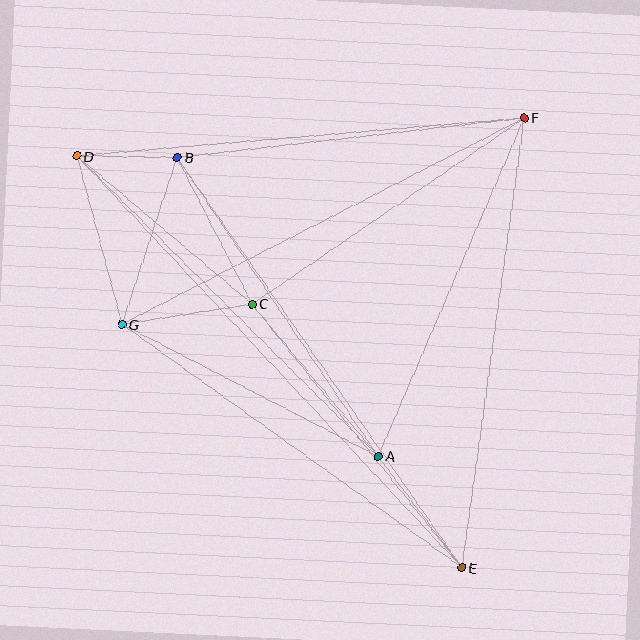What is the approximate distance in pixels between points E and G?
The distance between E and G is approximately 418 pixels.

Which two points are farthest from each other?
Points D and E are farthest from each other.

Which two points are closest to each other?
Points B and D are closest to each other.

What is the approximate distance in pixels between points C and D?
The distance between C and D is approximately 229 pixels.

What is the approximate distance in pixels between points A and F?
The distance between A and F is approximately 369 pixels.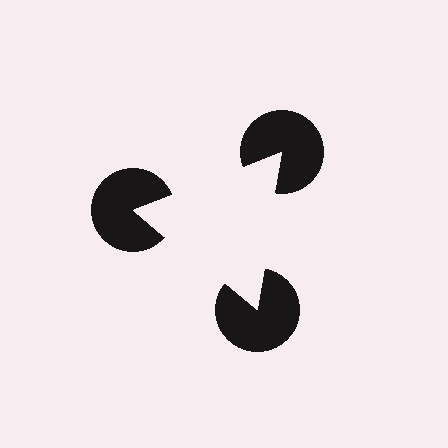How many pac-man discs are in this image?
There are 3 — one at each vertex of the illusory triangle.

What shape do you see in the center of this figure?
An illusory triangle — its edges are inferred from the aligned wedge cuts in the pac-man discs, not physically drawn.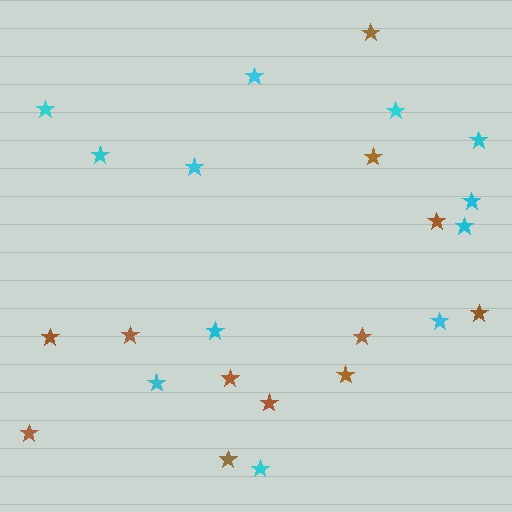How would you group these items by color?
There are 2 groups: one group of cyan stars (12) and one group of brown stars (12).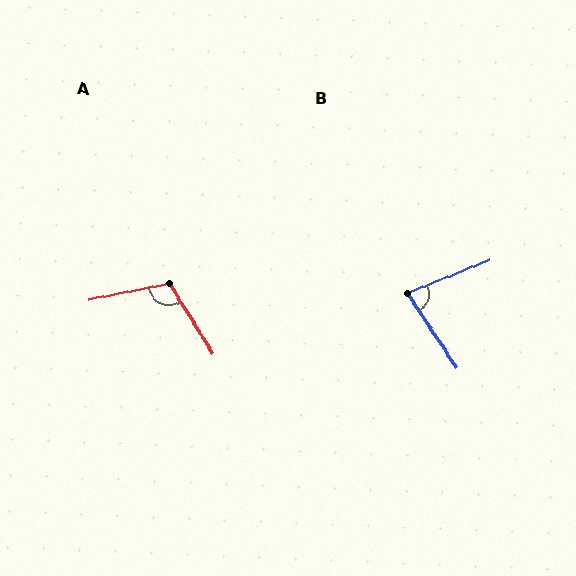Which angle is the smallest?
B, at approximately 78 degrees.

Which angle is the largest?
A, at approximately 110 degrees.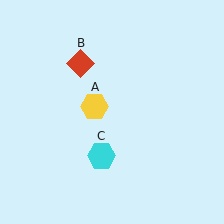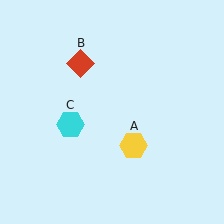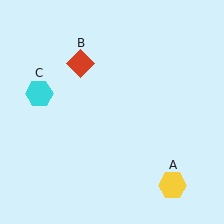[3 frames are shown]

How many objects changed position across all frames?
2 objects changed position: yellow hexagon (object A), cyan hexagon (object C).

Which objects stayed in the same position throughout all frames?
Red diamond (object B) remained stationary.